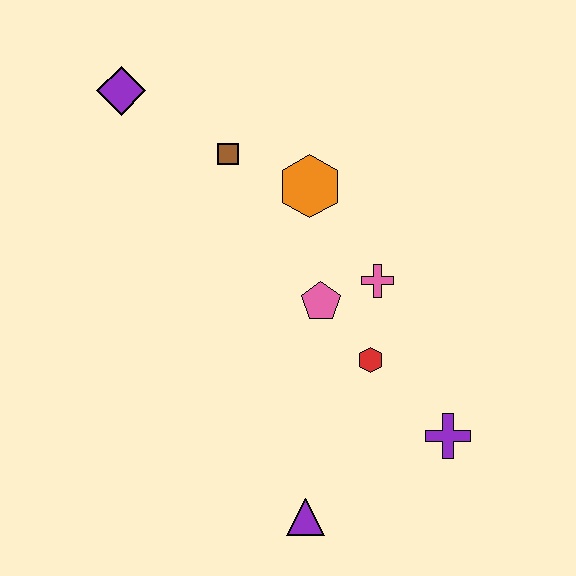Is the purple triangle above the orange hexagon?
No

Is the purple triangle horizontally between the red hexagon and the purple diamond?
Yes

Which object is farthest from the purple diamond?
The purple cross is farthest from the purple diamond.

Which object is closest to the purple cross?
The red hexagon is closest to the purple cross.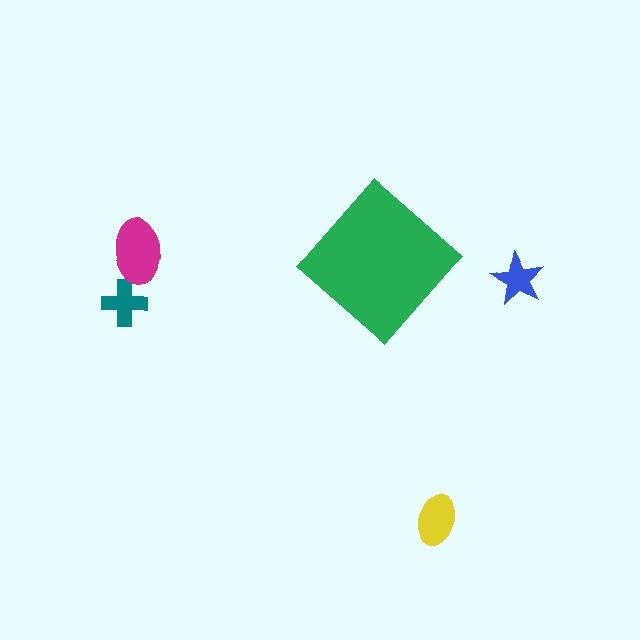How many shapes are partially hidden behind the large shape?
0 shapes are partially hidden.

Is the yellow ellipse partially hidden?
No, the yellow ellipse is fully visible.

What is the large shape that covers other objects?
A green diamond.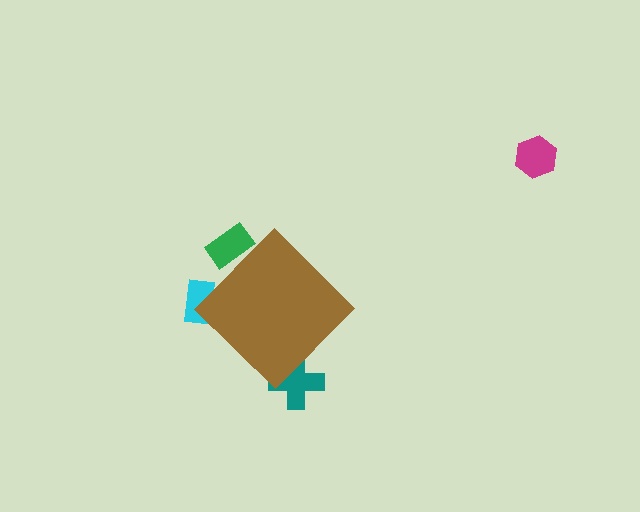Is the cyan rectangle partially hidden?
Yes, the cyan rectangle is partially hidden behind the brown diamond.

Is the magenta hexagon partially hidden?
No, the magenta hexagon is fully visible.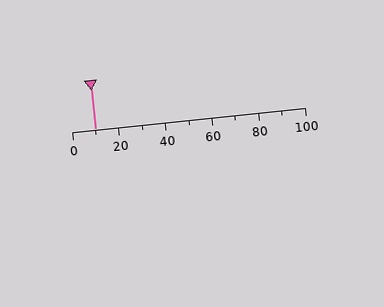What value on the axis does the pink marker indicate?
The marker indicates approximately 10.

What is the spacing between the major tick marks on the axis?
The major ticks are spaced 20 apart.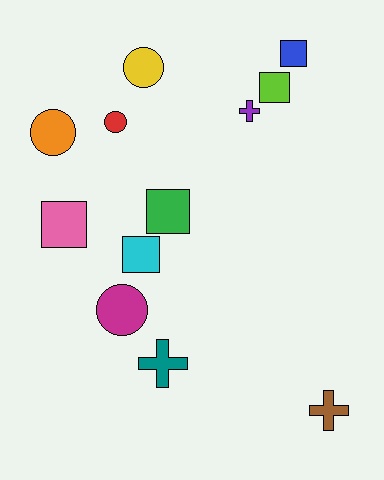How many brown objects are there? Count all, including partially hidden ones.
There is 1 brown object.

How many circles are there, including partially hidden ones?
There are 4 circles.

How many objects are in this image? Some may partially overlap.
There are 12 objects.